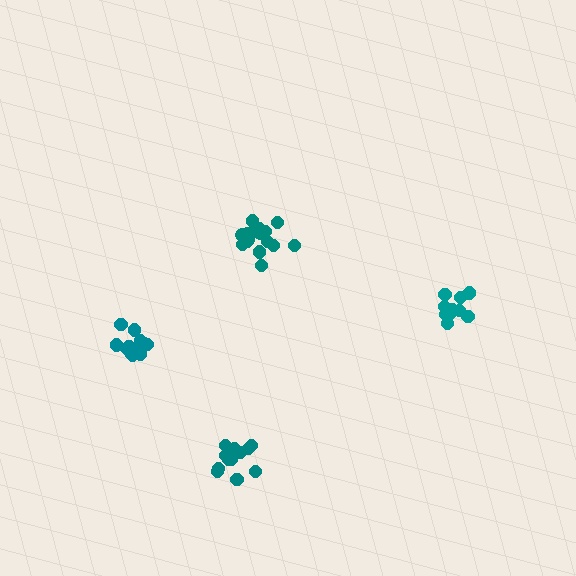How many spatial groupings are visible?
There are 4 spatial groupings.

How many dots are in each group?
Group 1: 13 dots, Group 2: 16 dots, Group 3: 11 dots, Group 4: 14 dots (54 total).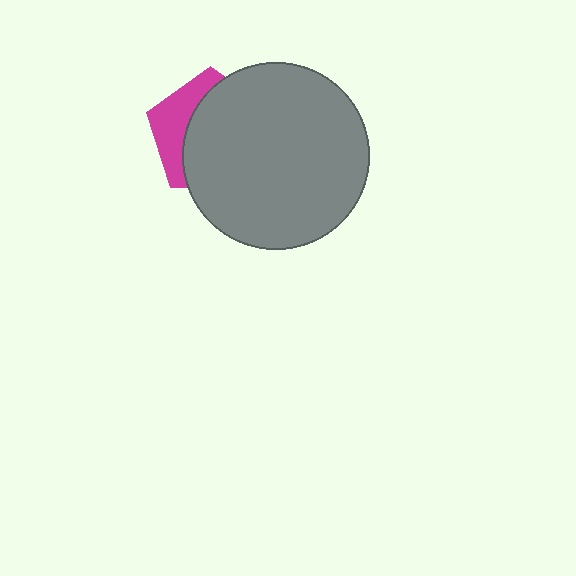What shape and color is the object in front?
The object in front is a gray circle.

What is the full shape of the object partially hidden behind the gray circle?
The partially hidden object is a magenta pentagon.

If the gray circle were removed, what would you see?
You would see the complete magenta pentagon.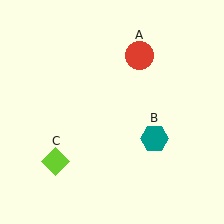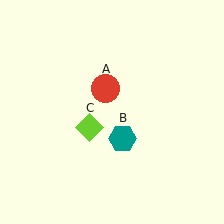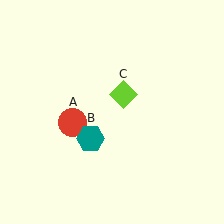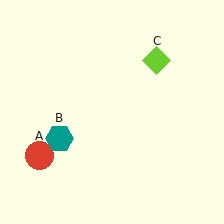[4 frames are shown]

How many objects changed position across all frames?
3 objects changed position: red circle (object A), teal hexagon (object B), lime diamond (object C).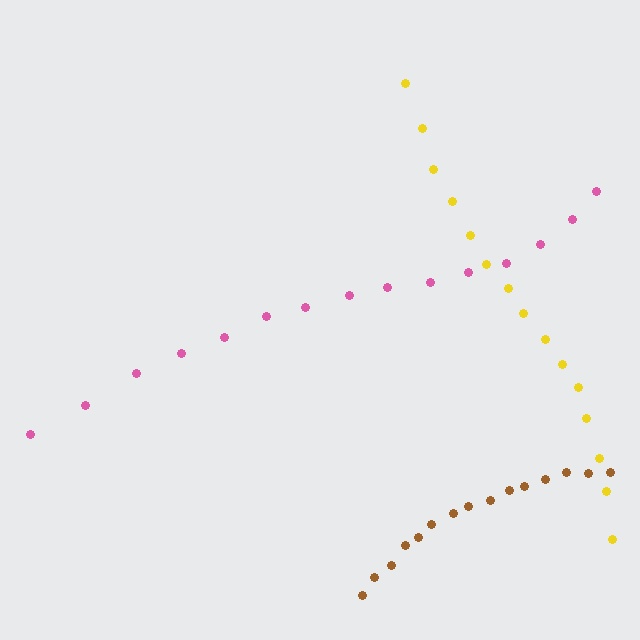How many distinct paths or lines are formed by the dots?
There are 3 distinct paths.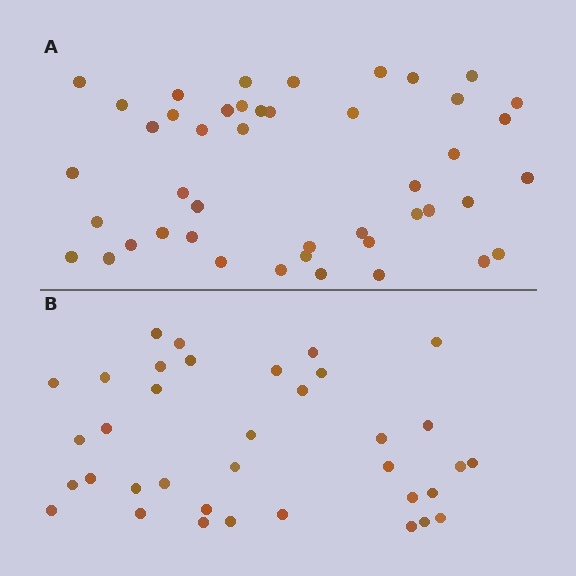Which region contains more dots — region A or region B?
Region A (the top region) has more dots.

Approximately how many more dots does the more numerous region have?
Region A has roughly 8 or so more dots than region B.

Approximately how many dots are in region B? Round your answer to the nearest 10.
About 40 dots. (The exact count is 36, which rounds to 40.)